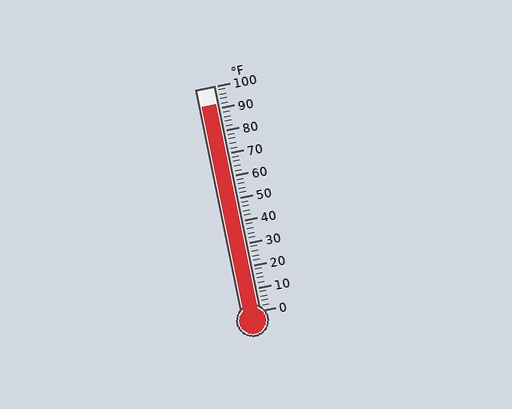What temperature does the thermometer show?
The thermometer shows approximately 92°F.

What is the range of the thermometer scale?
The thermometer scale ranges from 0°F to 100°F.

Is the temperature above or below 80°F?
The temperature is above 80°F.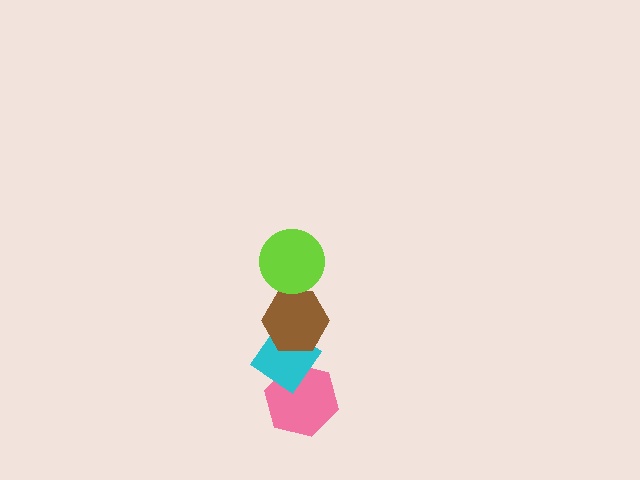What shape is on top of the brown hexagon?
The lime circle is on top of the brown hexagon.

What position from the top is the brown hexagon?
The brown hexagon is 2nd from the top.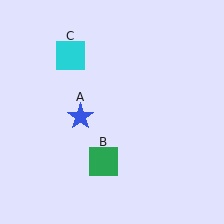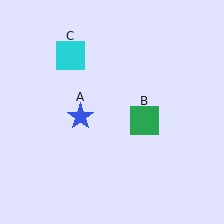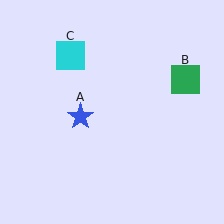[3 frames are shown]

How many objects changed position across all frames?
1 object changed position: green square (object B).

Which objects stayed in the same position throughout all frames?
Blue star (object A) and cyan square (object C) remained stationary.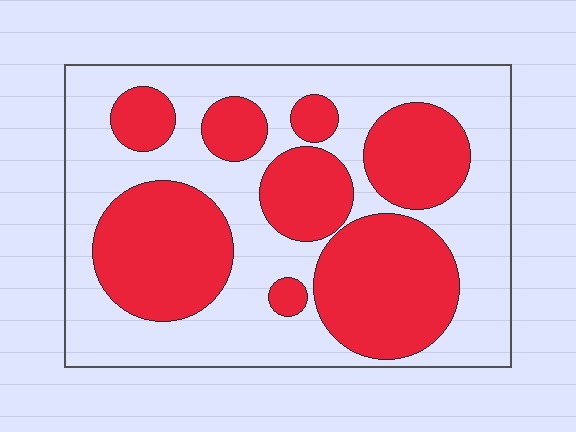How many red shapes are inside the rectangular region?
8.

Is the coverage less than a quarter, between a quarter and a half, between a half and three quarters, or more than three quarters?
Between a quarter and a half.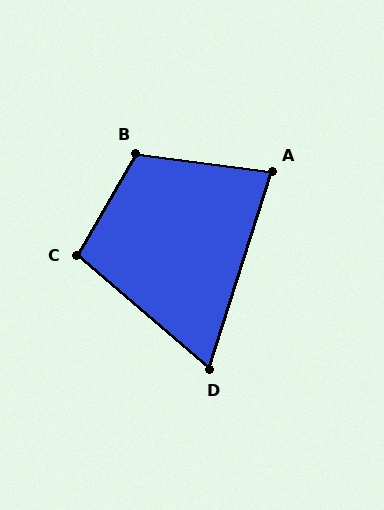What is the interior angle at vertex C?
Approximately 100 degrees (obtuse).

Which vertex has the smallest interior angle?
D, at approximately 67 degrees.